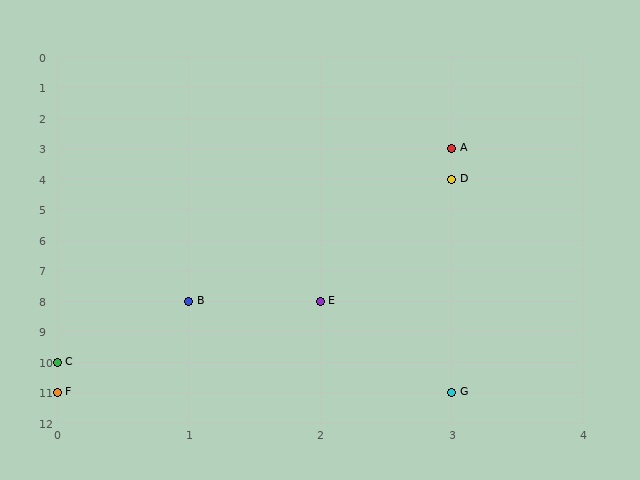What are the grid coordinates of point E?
Point E is at grid coordinates (2, 8).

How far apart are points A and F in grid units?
Points A and F are 3 columns and 8 rows apart (about 8.5 grid units diagonally).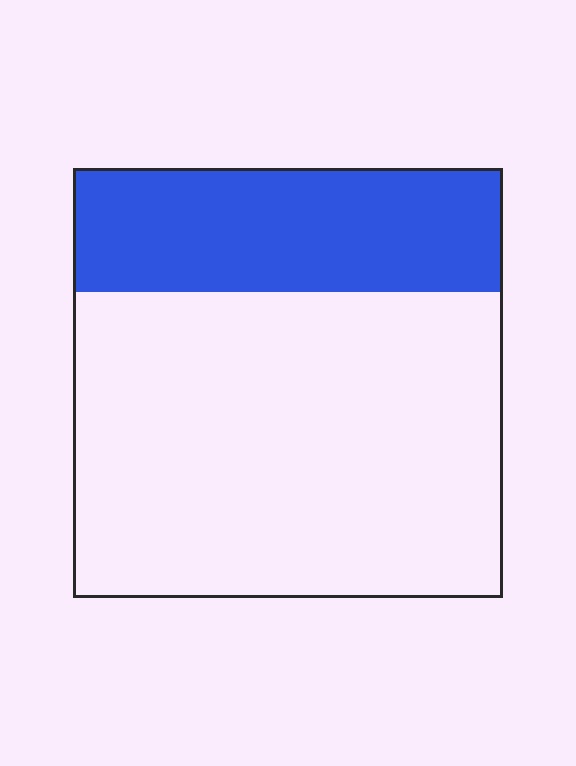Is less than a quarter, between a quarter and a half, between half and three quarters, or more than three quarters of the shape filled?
Between a quarter and a half.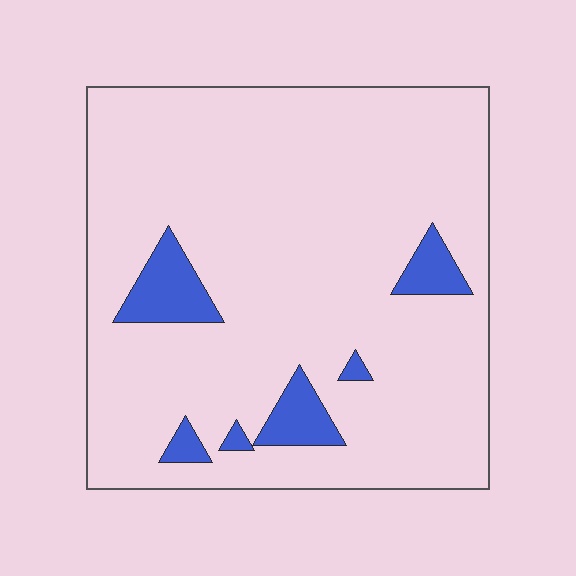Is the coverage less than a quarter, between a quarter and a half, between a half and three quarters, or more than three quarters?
Less than a quarter.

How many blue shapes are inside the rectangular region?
6.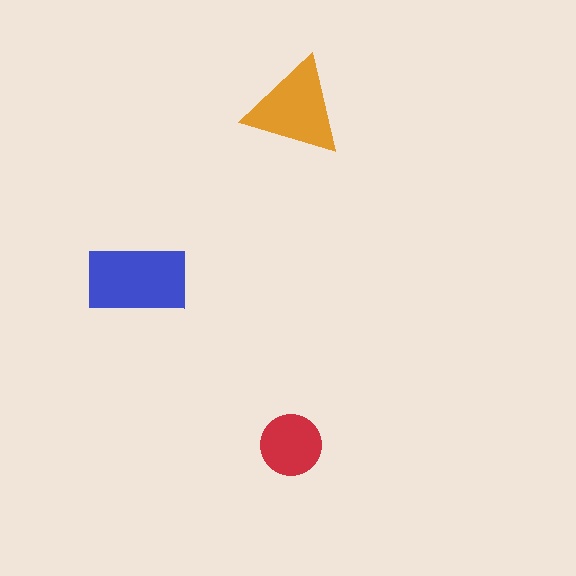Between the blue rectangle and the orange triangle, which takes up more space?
The blue rectangle.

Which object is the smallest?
The red circle.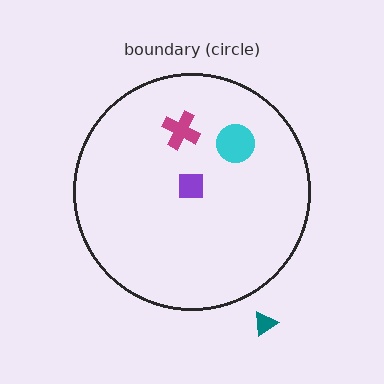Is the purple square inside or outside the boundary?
Inside.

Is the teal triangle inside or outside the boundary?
Outside.